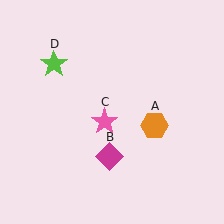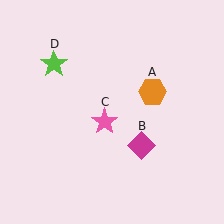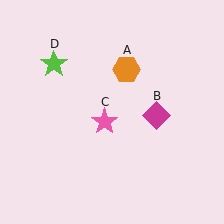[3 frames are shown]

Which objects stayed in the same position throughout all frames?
Pink star (object C) and lime star (object D) remained stationary.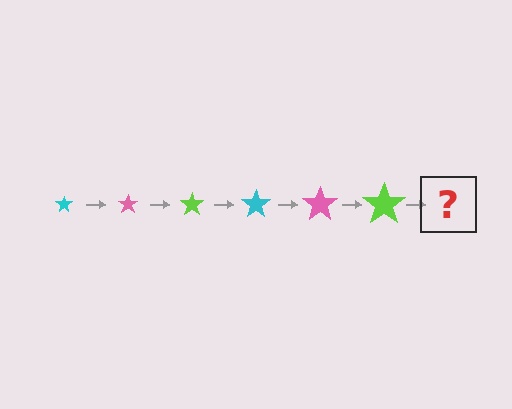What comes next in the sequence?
The next element should be a cyan star, larger than the previous one.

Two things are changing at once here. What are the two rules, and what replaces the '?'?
The two rules are that the star grows larger each step and the color cycles through cyan, pink, and lime. The '?' should be a cyan star, larger than the previous one.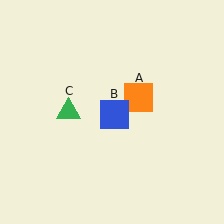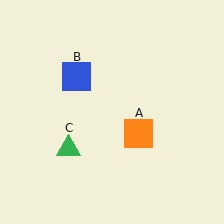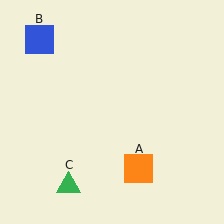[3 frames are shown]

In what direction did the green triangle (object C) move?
The green triangle (object C) moved down.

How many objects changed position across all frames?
3 objects changed position: orange square (object A), blue square (object B), green triangle (object C).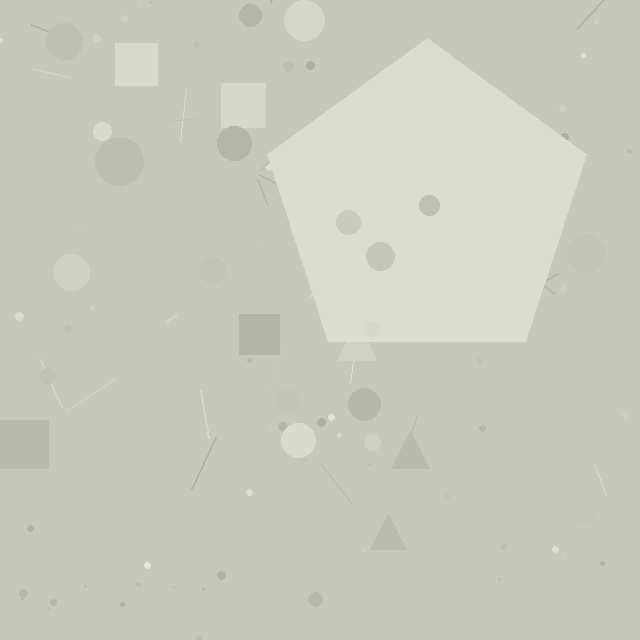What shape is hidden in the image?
A pentagon is hidden in the image.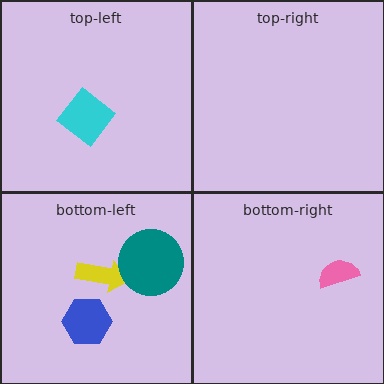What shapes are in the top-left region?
The cyan diamond.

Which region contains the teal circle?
The bottom-left region.